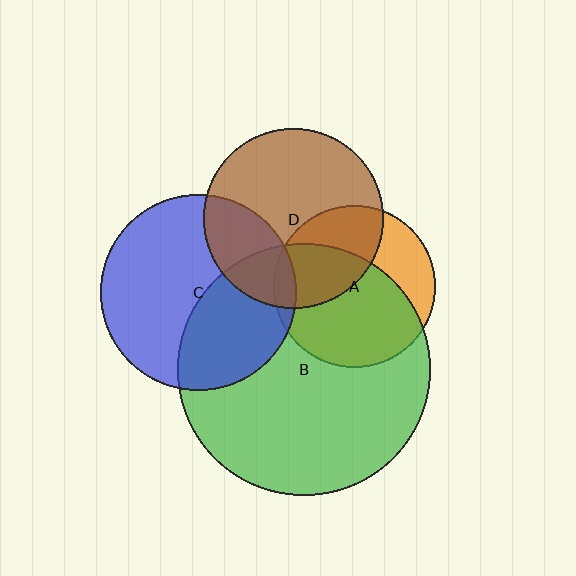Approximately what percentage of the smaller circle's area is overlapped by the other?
Approximately 25%.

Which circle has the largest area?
Circle B (green).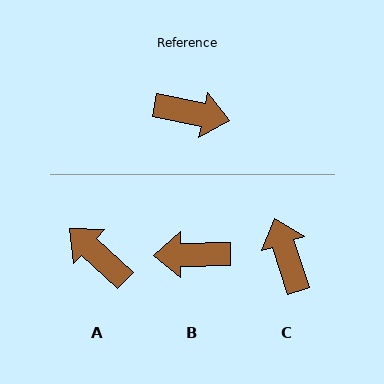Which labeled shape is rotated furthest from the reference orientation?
B, about 168 degrees away.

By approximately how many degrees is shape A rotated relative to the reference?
Approximately 148 degrees counter-clockwise.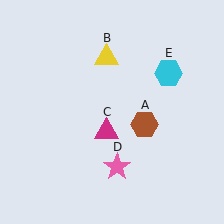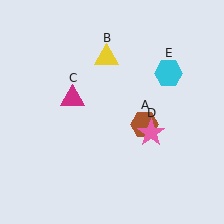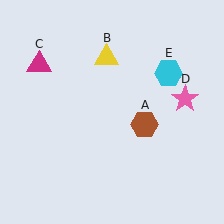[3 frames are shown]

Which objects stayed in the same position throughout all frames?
Brown hexagon (object A) and yellow triangle (object B) and cyan hexagon (object E) remained stationary.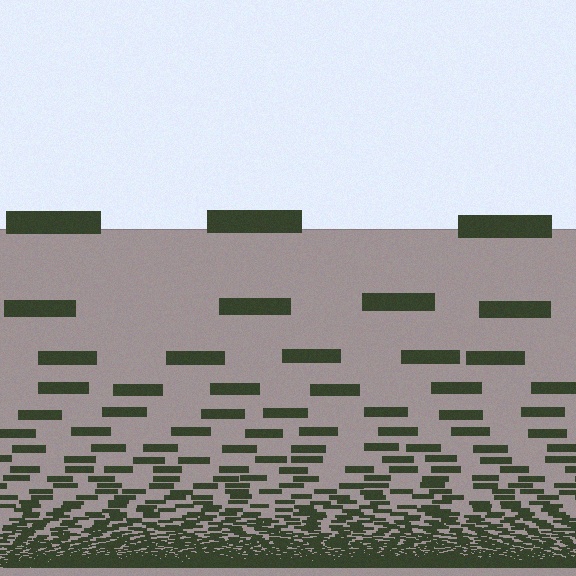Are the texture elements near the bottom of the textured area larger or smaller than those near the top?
Smaller. The gradient is inverted — elements near the bottom are smaller and denser.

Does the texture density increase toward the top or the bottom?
Density increases toward the bottom.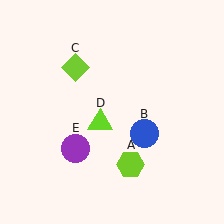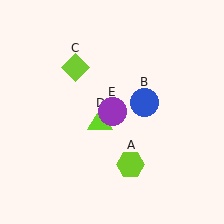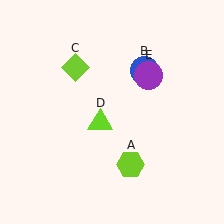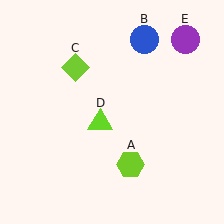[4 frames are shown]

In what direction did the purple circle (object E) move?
The purple circle (object E) moved up and to the right.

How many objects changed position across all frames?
2 objects changed position: blue circle (object B), purple circle (object E).